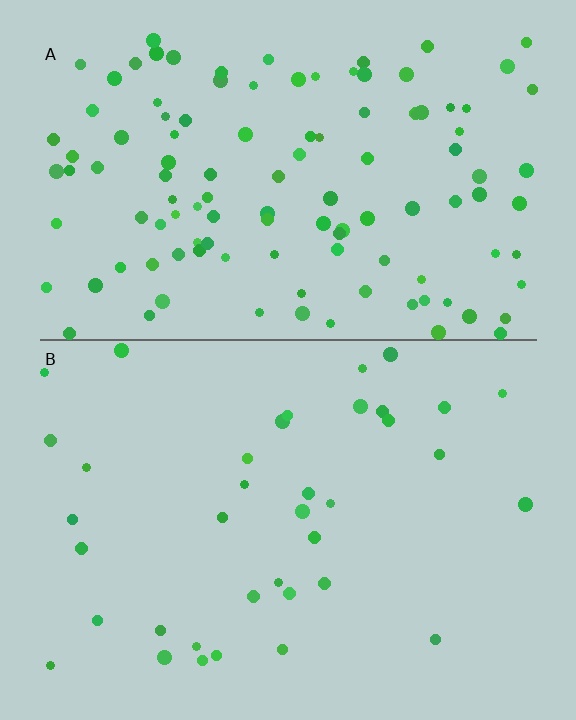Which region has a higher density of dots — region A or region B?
A (the top).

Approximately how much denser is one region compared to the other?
Approximately 3.1× — region A over region B.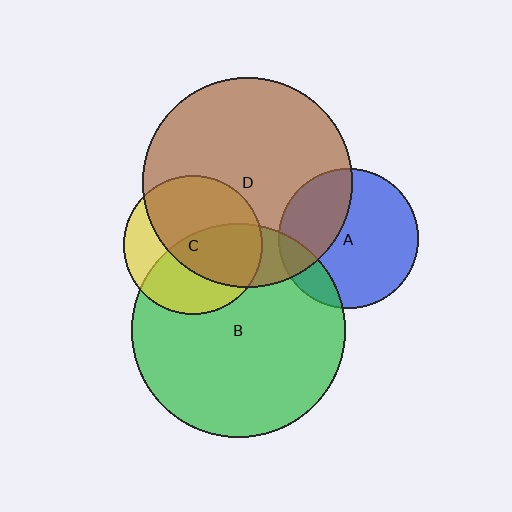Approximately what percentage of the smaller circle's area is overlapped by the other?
Approximately 20%.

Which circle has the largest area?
Circle B (green).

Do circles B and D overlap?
Yes.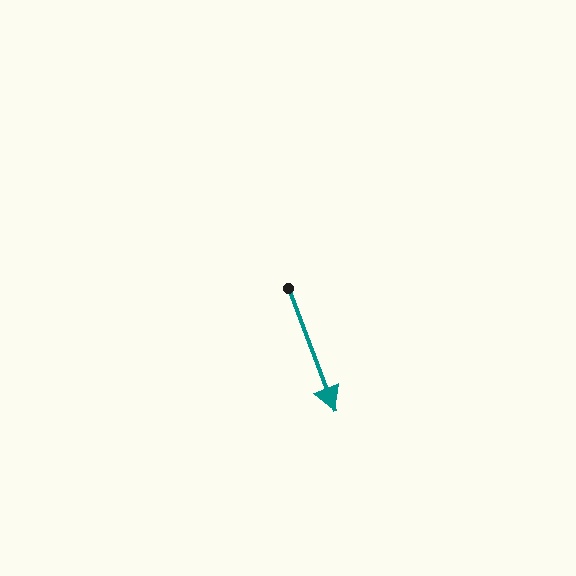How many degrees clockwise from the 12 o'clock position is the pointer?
Approximately 159 degrees.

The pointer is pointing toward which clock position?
Roughly 5 o'clock.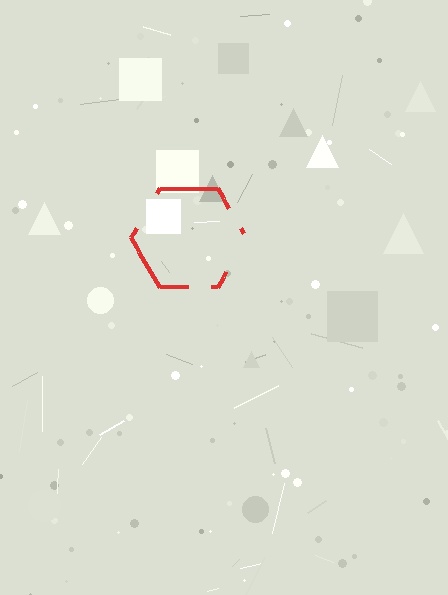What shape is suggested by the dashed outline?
The dashed outline suggests a hexagon.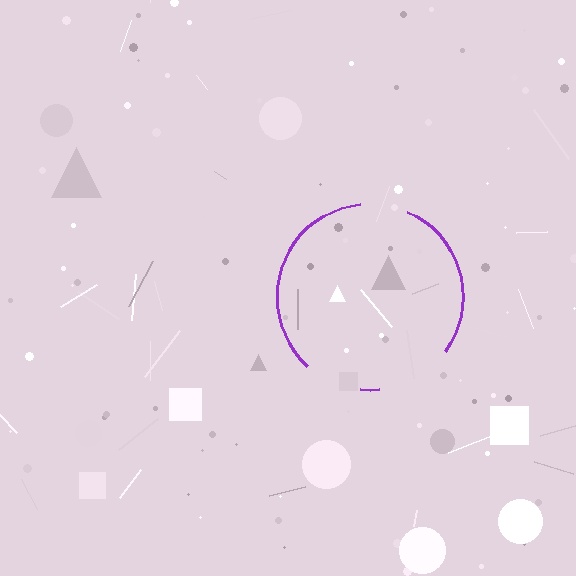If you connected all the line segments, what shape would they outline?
They would outline a circle.